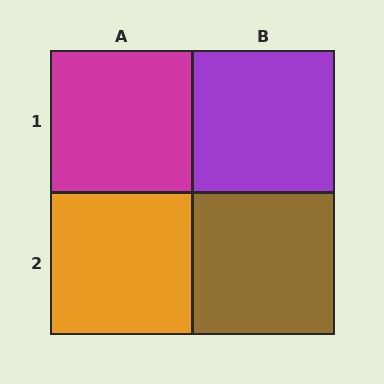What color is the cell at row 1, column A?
Magenta.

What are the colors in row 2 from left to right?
Orange, brown.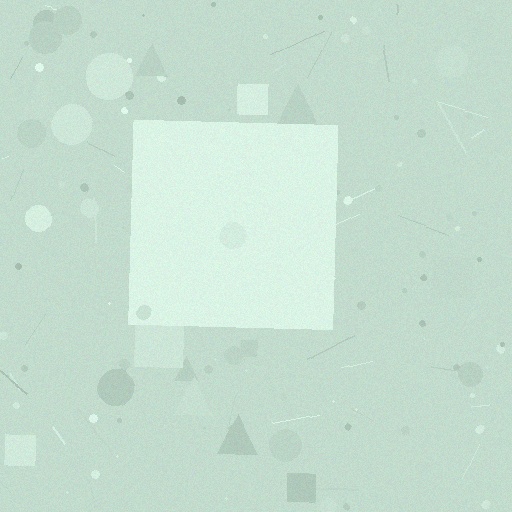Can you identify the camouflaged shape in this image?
The camouflaged shape is a square.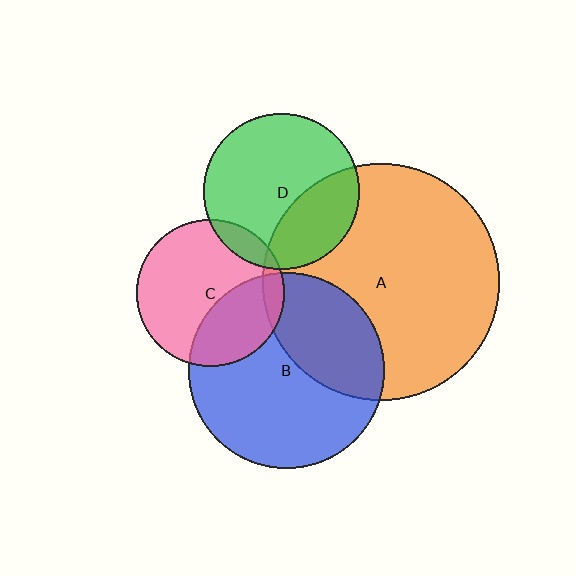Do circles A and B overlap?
Yes.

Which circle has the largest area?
Circle A (orange).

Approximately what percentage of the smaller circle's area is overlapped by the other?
Approximately 35%.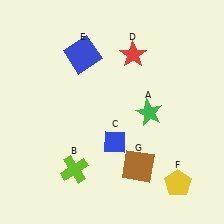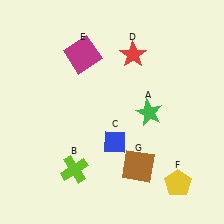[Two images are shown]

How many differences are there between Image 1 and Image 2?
There is 1 difference between the two images.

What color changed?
The square (E) changed from blue in Image 1 to magenta in Image 2.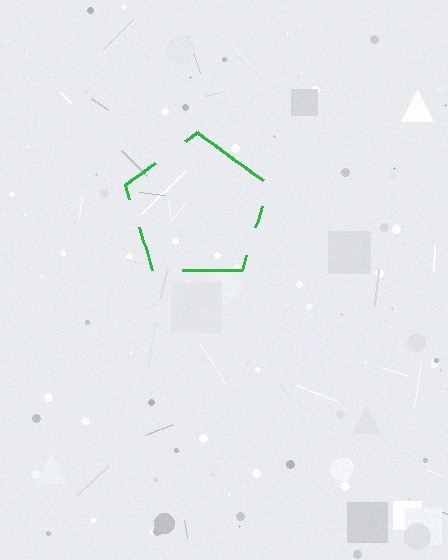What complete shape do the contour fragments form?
The contour fragments form a pentagon.